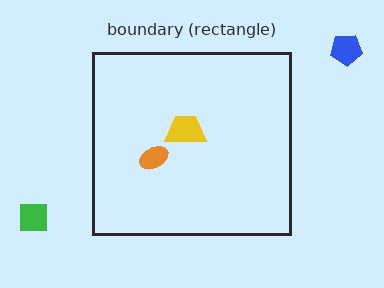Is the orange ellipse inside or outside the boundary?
Inside.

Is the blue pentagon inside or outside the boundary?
Outside.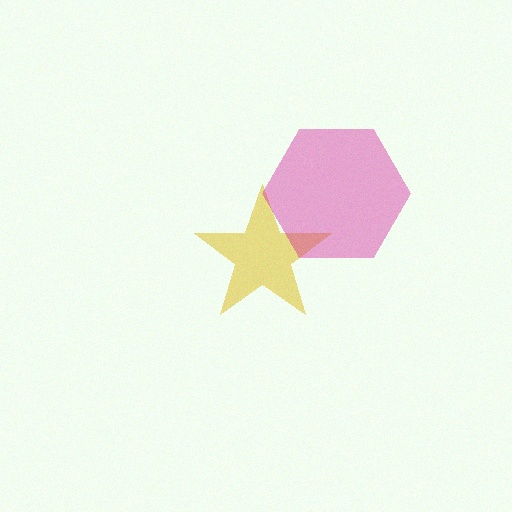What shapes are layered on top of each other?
The layered shapes are: a yellow star, a magenta hexagon.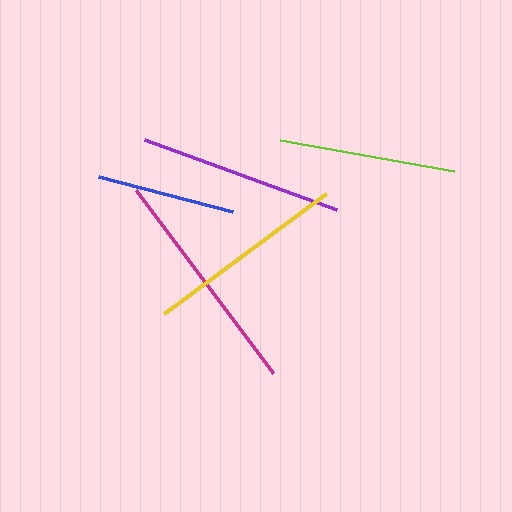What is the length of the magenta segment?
The magenta segment is approximately 229 pixels long.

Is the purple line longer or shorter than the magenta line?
The magenta line is longer than the purple line.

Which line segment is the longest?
The magenta line is the longest at approximately 229 pixels.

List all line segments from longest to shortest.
From longest to shortest: magenta, purple, yellow, lime, blue.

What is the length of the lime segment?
The lime segment is approximately 177 pixels long.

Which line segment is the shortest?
The blue line is the shortest at approximately 138 pixels.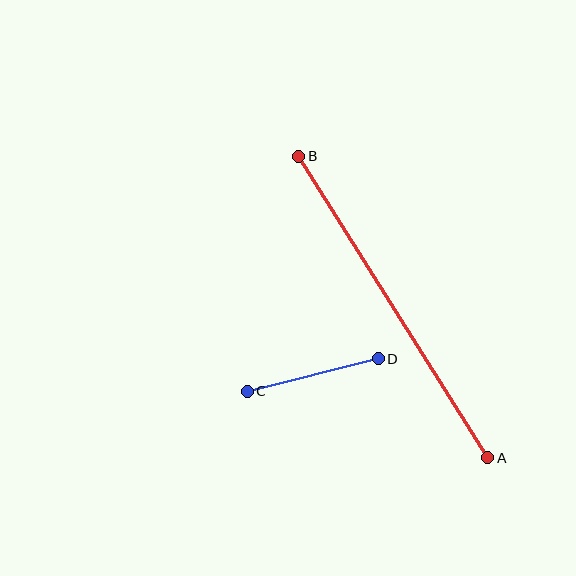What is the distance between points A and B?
The distance is approximately 356 pixels.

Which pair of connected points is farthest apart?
Points A and B are farthest apart.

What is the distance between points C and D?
The distance is approximately 135 pixels.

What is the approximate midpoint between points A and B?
The midpoint is at approximately (393, 307) pixels.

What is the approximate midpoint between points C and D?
The midpoint is at approximately (313, 375) pixels.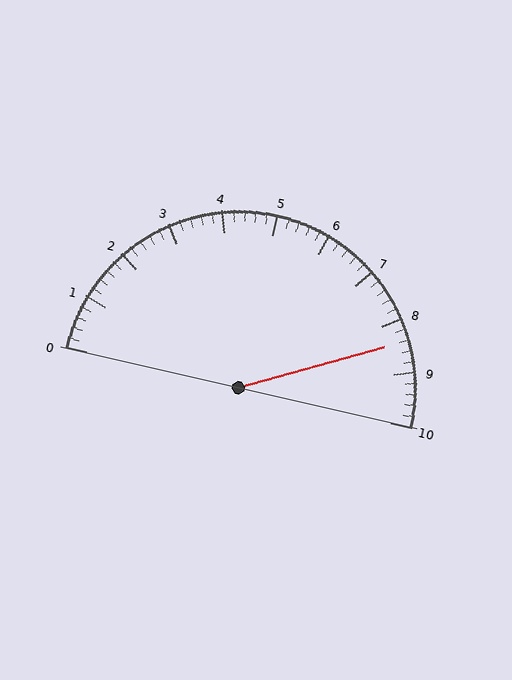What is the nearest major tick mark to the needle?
The nearest major tick mark is 8.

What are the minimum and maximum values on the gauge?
The gauge ranges from 0 to 10.